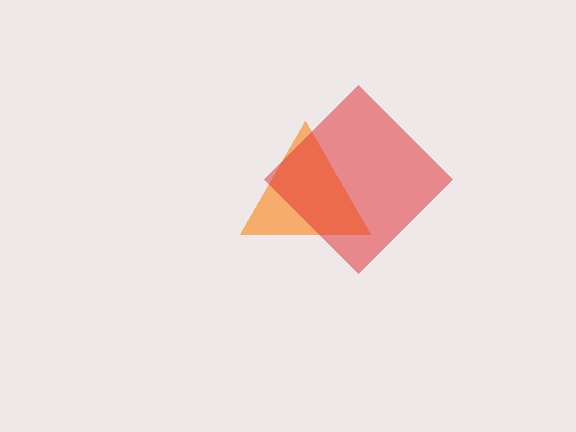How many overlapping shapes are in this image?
There are 2 overlapping shapes in the image.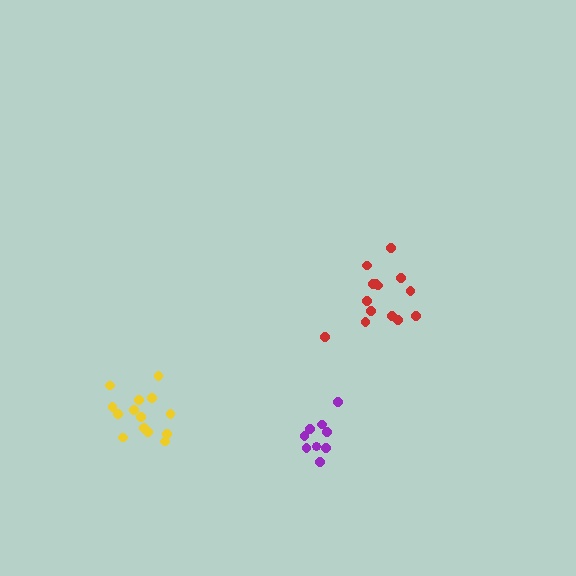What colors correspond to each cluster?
The clusters are colored: purple, red, yellow.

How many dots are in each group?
Group 1: 9 dots, Group 2: 14 dots, Group 3: 14 dots (37 total).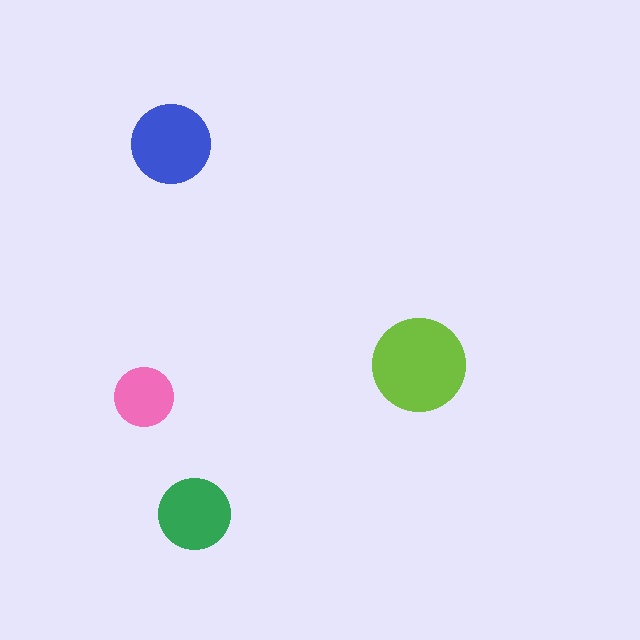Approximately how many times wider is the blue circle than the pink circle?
About 1.5 times wider.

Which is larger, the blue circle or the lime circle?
The lime one.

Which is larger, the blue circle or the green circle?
The blue one.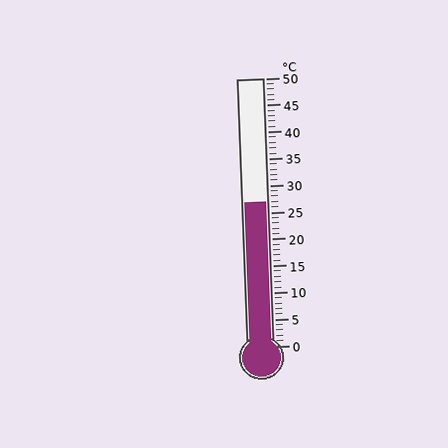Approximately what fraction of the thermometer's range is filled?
The thermometer is filled to approximately 55% of its range.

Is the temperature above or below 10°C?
The temperature is above 10°C.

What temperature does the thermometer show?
The thermometer shows approximately 27°C.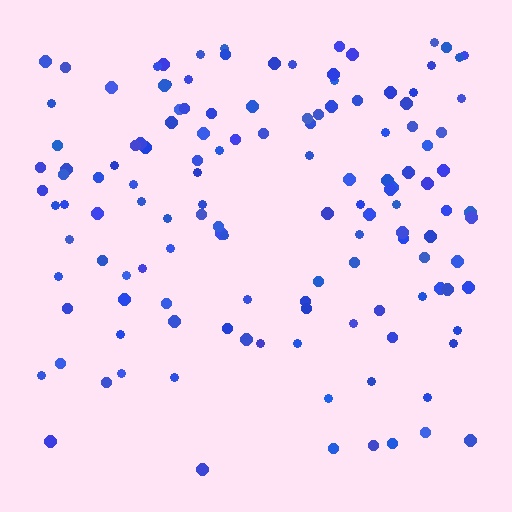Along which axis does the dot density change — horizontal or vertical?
Vertical.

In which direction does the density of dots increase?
From bottom to top, with the top side densest.